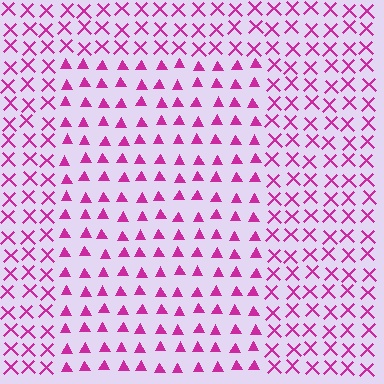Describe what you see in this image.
The image is filled with small magenta elements arranged in a uniform grid. A rectangle-shaped region contains triangles, while the surrounding area contains X marks. The boundary is defined purely by the change in element shape.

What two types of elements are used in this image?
The image uses triangles inside the rectangle region and X marks outside it.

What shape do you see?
I see a rectangle.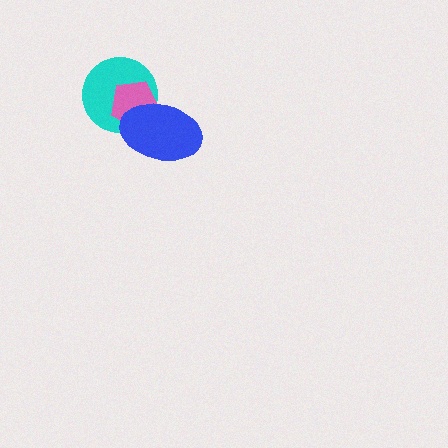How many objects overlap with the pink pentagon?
2 objects overlap with the pink pentagon.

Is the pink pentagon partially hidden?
Yes, it is partially covered by another shape.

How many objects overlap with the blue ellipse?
2 objects overlap with the blue ellipse.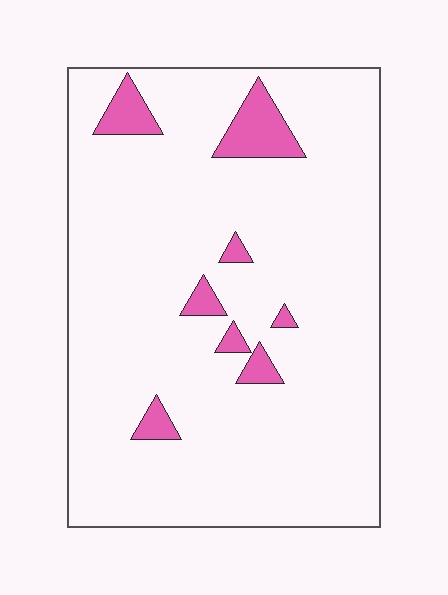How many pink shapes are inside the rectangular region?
8.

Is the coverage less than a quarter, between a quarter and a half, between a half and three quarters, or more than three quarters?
Less than a quarter.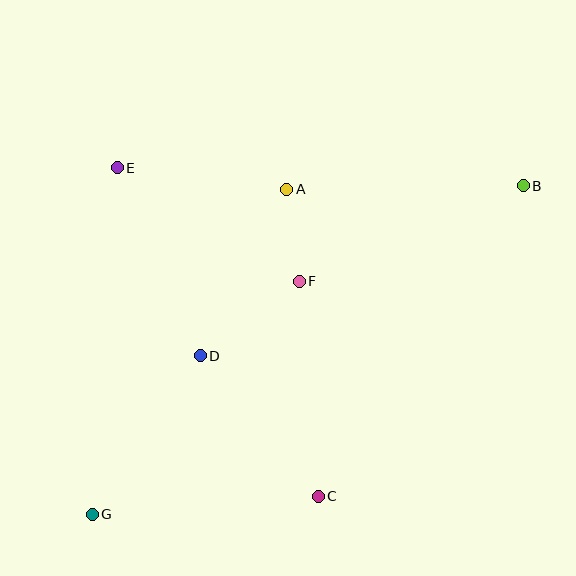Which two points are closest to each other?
Points A and F are closest to each other.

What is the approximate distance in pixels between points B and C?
The distance between B and C is approximately 372 pixels.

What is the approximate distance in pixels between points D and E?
The distance between D and E is approximately 205 pixels.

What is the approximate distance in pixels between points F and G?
The distance between F and G is approximately 311 pixels.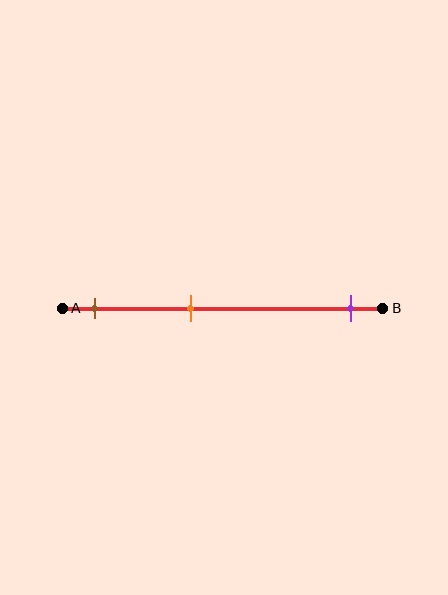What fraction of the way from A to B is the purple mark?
The purple mark is approximately 90% (0.9) of the way from A to B.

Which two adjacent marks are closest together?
The brown and orange marks are the closest adjacent pair.